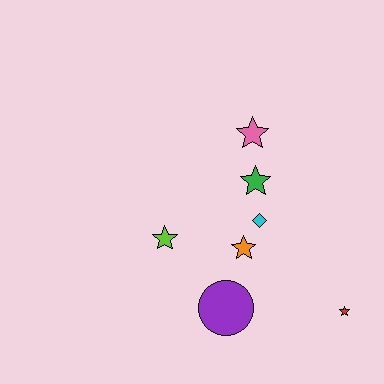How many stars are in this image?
There are 5 stars.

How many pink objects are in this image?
There is 1 pink object.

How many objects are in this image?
There are 7 objects.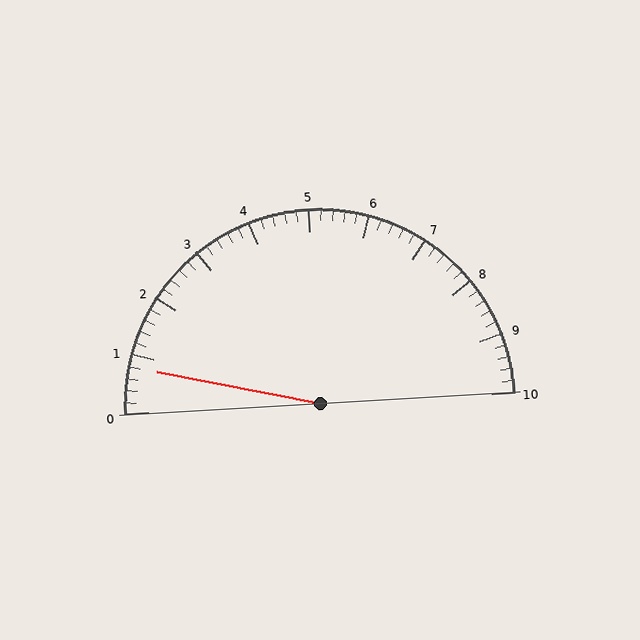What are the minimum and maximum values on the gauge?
The gauge ranges from 0 to 10.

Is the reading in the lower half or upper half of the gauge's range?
The reading is in the lower half of the range (0 to 10).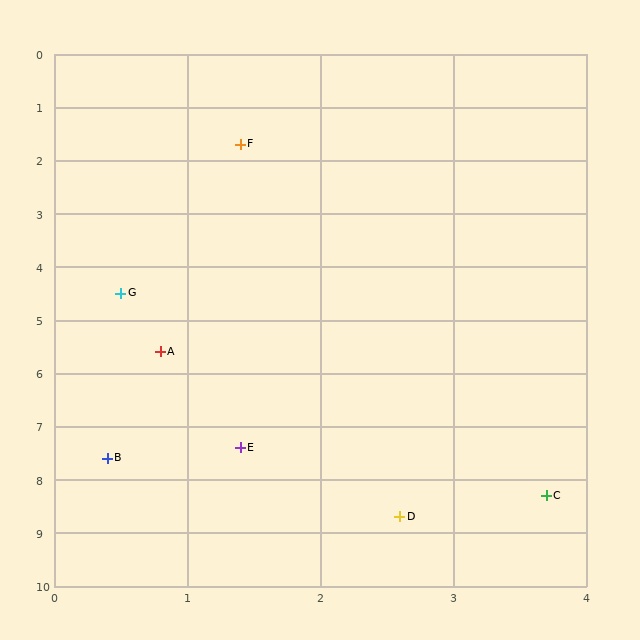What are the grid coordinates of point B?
Point B is at approximately (0.4, 7.6).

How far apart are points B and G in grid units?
Points B and G are about 3.1 grid units apart.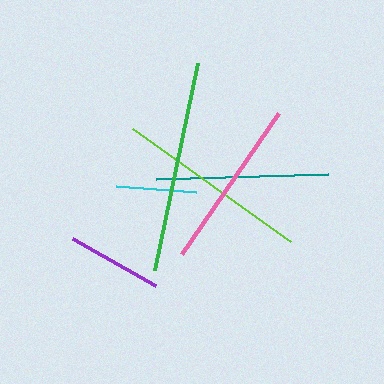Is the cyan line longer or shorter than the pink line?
The pink line is longer than the cyan line.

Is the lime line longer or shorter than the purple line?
The lime line is longer than the purple line.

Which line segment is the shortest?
The cyan line is the shortest at approximately 81 pixels.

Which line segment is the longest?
The green line is the longest at approximately 211 pixels.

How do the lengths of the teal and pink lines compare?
The teal and pink lines are approximately the same length.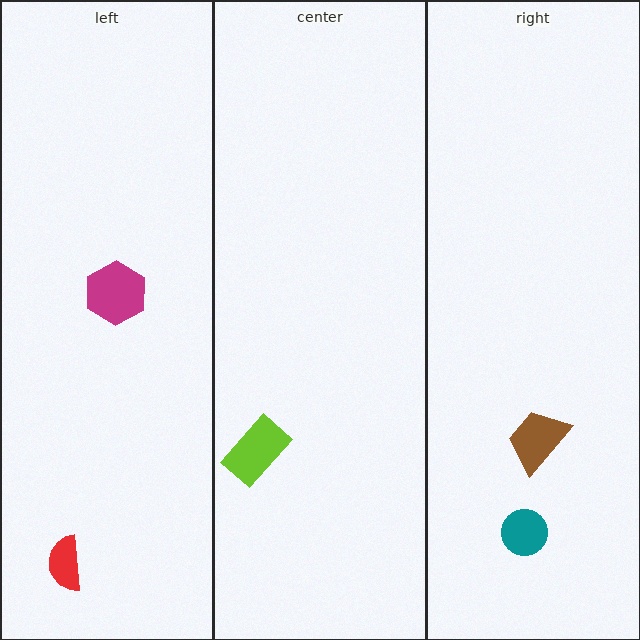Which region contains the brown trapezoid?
The right region.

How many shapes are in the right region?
2.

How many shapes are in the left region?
2.